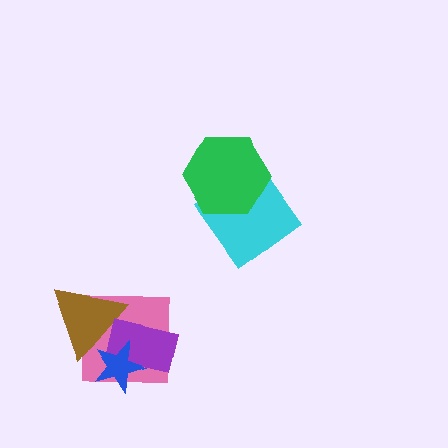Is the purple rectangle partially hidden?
Yes, it is partially covered by another shape.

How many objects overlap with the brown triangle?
3 objects overlap with the brown triangle.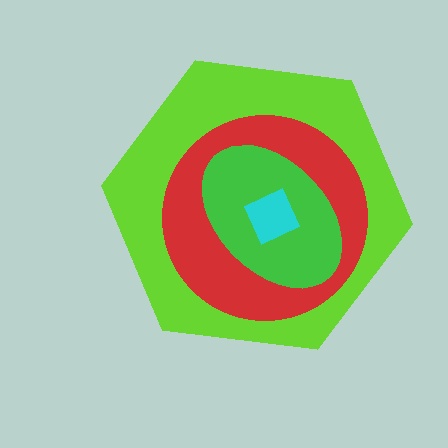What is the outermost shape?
The lime hexagon.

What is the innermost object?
The cyan square.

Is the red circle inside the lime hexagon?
Yes.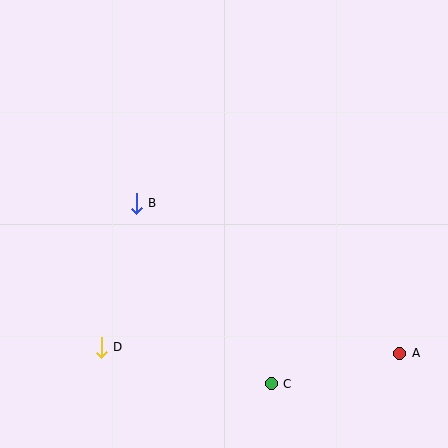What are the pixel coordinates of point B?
Point B is at (136, 203).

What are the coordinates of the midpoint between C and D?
The midpoint between C and D is at (186, 366).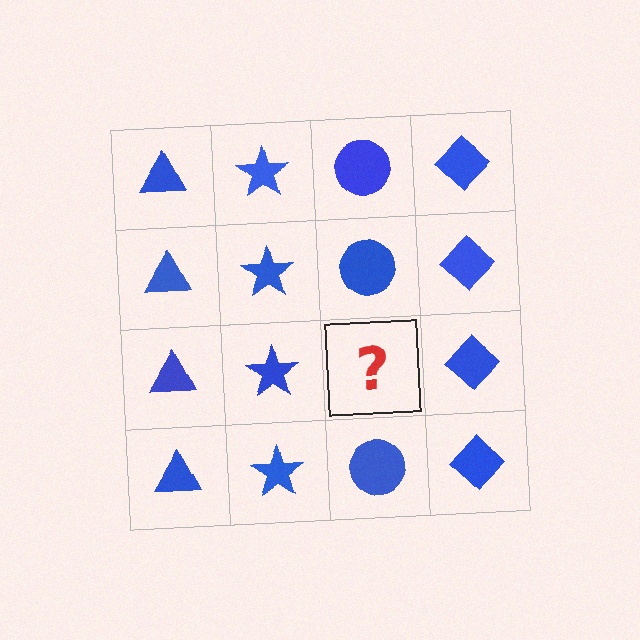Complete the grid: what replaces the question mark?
The question mark should be replaced with a blue circle.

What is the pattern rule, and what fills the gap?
The rule is that each column has a consistent shape. The gap should be filled with a blue circle.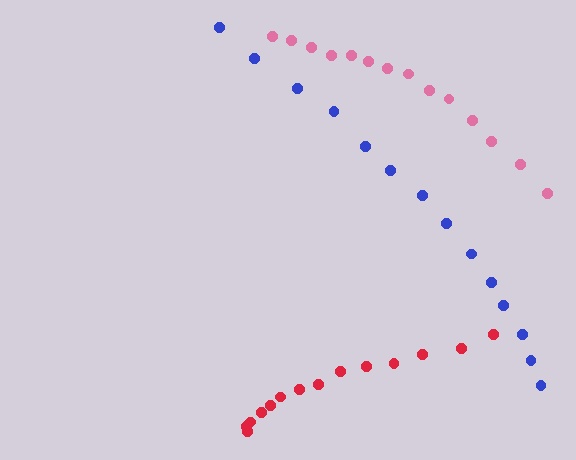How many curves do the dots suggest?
There are 3 distinct paths.